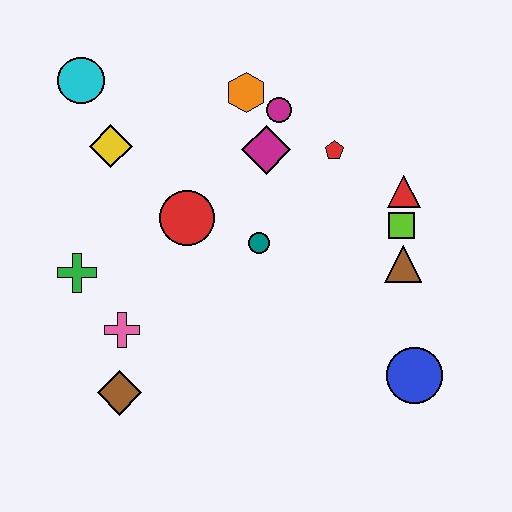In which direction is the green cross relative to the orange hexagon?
The green cross is below the orange hexagon.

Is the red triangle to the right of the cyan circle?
Yes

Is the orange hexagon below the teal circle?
No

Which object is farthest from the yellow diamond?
The blue circle is farthest from the yellow diamond.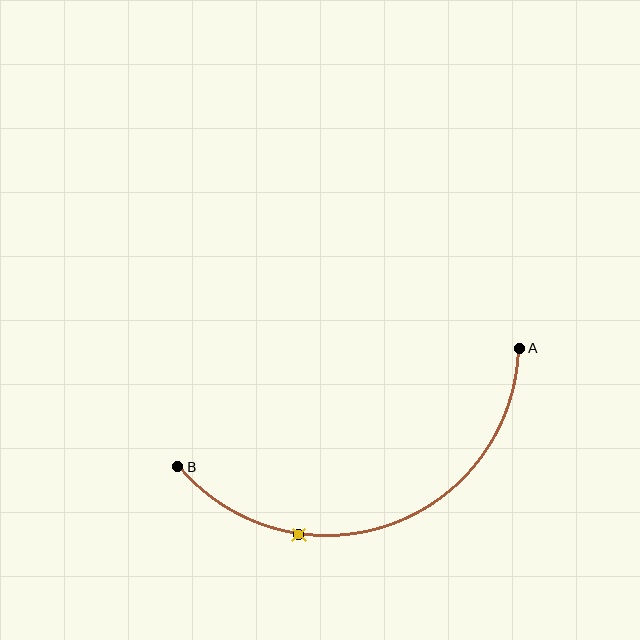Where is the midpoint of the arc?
The arc midpoint is the point on the curve farthest from the straight line joining A and B. It sits below that line.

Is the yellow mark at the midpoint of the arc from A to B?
No. The yellow mark lies on the arc but is closer to endpoint B. The arc midpoint would be at the point on the curve equidistant along the arc from both A and B.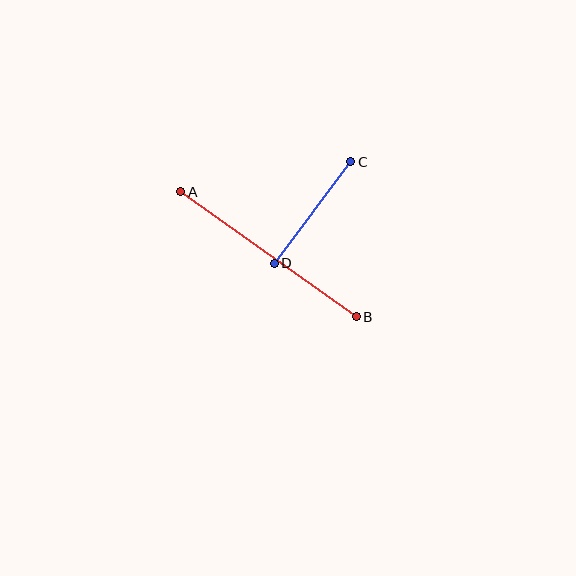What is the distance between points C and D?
The distance is approximately 127 pixels.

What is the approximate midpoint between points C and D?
The midpoint is at approximately (312, 213) pixels.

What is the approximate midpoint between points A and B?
The midpoint is at approximately (269, 254) pixels.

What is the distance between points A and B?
The distance is approximately 215 pixels.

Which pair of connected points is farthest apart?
Points A and B are farthest apart.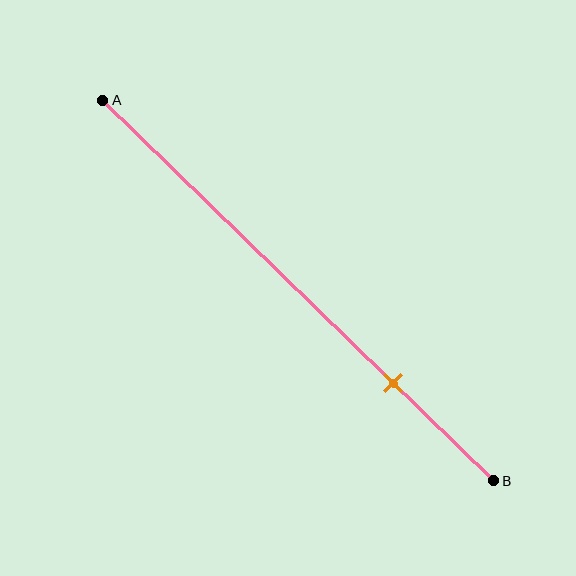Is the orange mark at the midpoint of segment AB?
No, the mark is at about 75% from A, not at the 50% midpoint.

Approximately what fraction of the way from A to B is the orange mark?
The orange mark is approximately 75% of the way from A to B.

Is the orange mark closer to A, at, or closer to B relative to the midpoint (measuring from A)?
The orange mark is closer to point B than the midpoint of segment AB.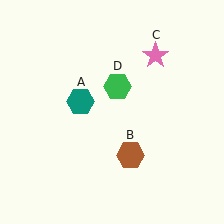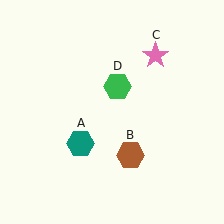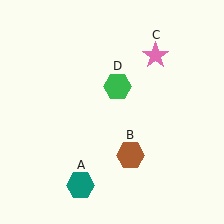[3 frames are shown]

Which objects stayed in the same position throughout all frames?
Brown hexagon (object B) and pink star (object C) and green hexagon (object D) remained stationary.